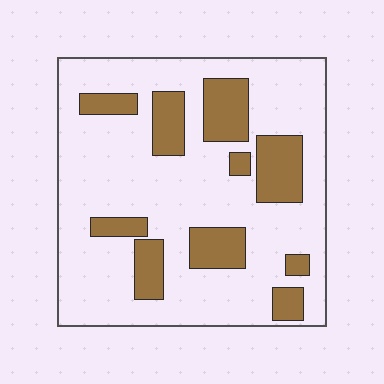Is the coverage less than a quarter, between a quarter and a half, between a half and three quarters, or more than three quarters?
Less than a quarter.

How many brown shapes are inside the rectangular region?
10.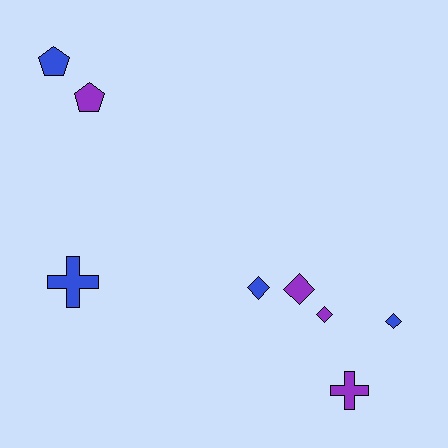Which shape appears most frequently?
Diamond, with 4 objects.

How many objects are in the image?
There are 8 objects.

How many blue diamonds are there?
There are 2 blue diamonds.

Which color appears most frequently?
Blue, with 4 objects.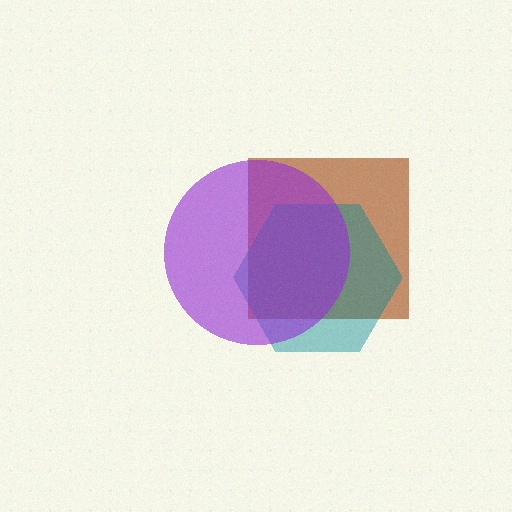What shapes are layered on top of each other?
The layered shapes are: a brown square, a teal hexagon, a purple circle.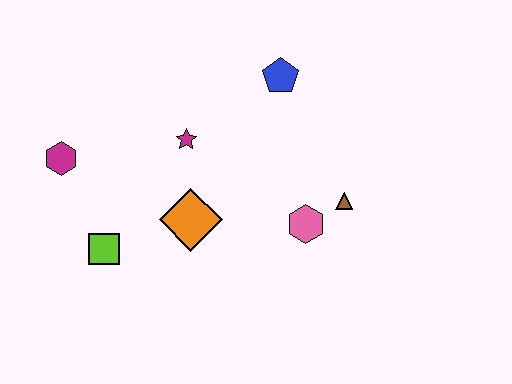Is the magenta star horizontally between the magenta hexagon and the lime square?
No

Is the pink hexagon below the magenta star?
Yes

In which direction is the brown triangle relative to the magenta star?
The brown triangle is to the right of the magenta star.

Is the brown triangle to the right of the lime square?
Yes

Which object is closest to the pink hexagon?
The brown triangle is closest to the pink hexagon.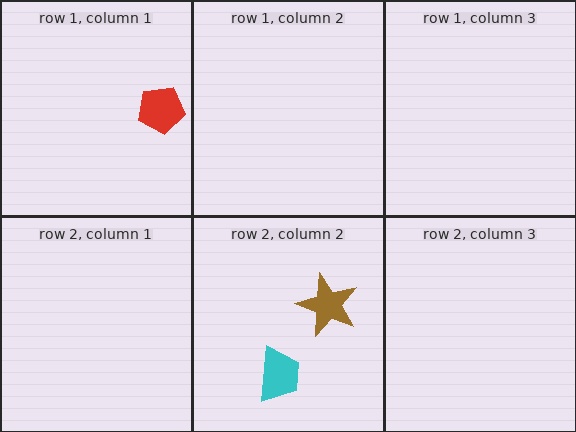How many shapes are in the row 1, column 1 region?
1.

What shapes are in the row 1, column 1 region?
The red pentagon.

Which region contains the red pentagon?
The row 1, column 1 region.